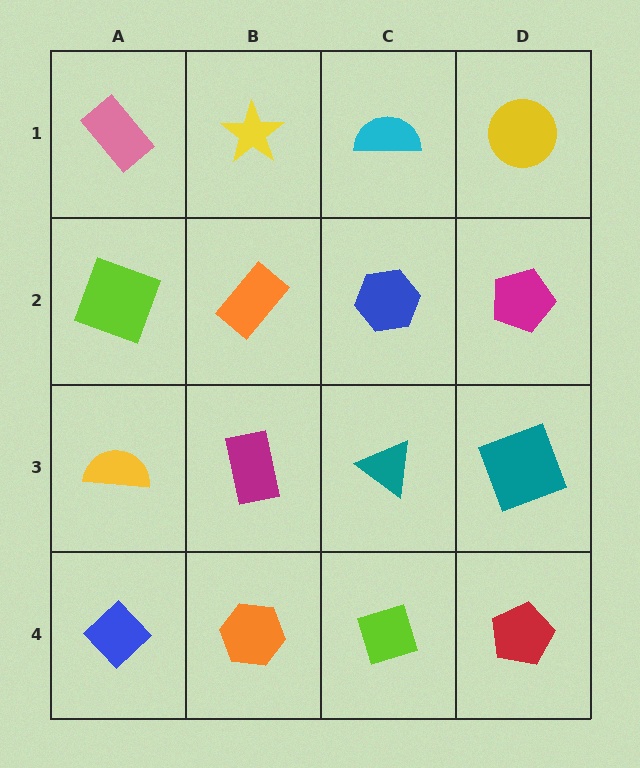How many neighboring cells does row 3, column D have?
3.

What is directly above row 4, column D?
A teal square.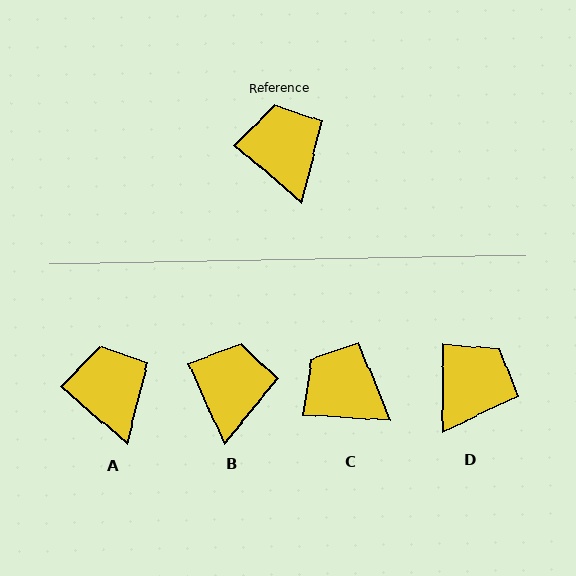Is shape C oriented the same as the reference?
No, it is off by about 37 degrees.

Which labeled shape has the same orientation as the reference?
A.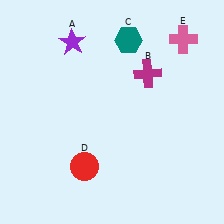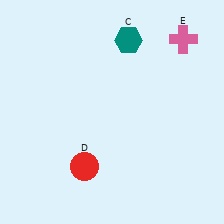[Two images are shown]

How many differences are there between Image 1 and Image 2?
There are 2 differences between the two images.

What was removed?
The magenta cross (B), the purple star (A) were removed in Image 2.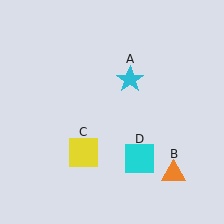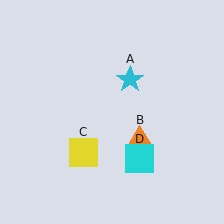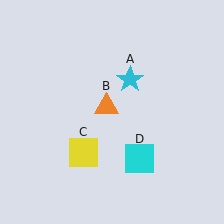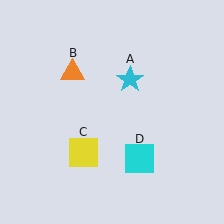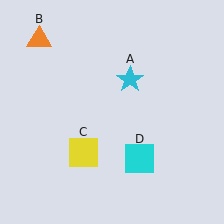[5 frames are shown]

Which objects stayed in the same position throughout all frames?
Cyan star (object A) and yellow square (object C) and cyan square (object D) remained stationary.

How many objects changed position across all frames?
1 object changed position: orange triangle (object B).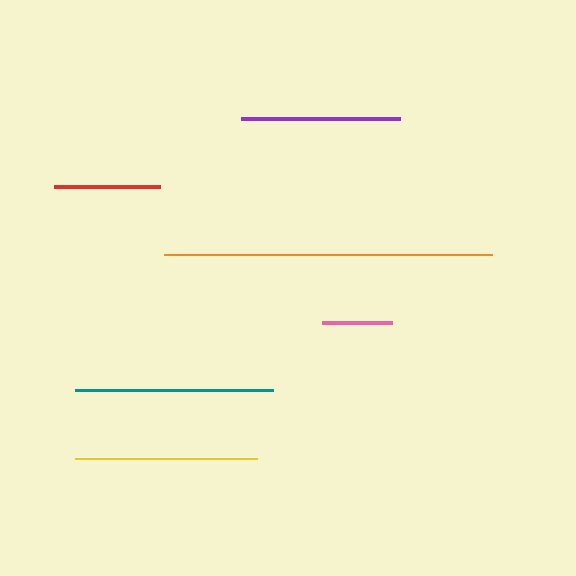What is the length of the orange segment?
The orange segment is approximately 328 pixels long.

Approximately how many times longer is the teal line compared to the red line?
The teal line is approximately 1.9 times the length of the red line.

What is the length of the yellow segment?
The yellow segment is approximately 183 pixels long.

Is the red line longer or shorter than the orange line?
The orange line is longer than the red line.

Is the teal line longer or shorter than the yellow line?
The teal line is longer than the yellow line.